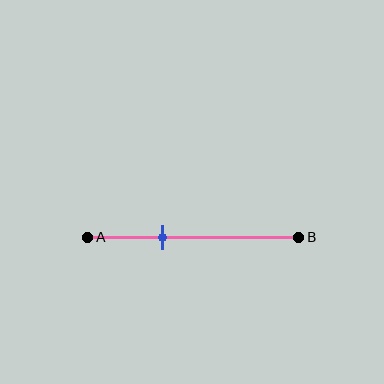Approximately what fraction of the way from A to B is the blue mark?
The blue mark is approximately 35% of the way from A to B.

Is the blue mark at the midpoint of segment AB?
No, the mark is at about 35% from A, not at the 50% midpoint.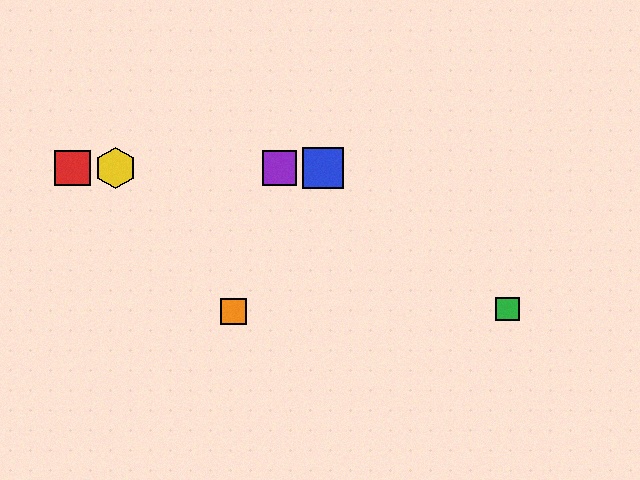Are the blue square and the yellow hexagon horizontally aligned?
Yes, both are at y≈168.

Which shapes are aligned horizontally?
The red square, the blue square, the yellow hexagon, the purple square are aligned horizontally.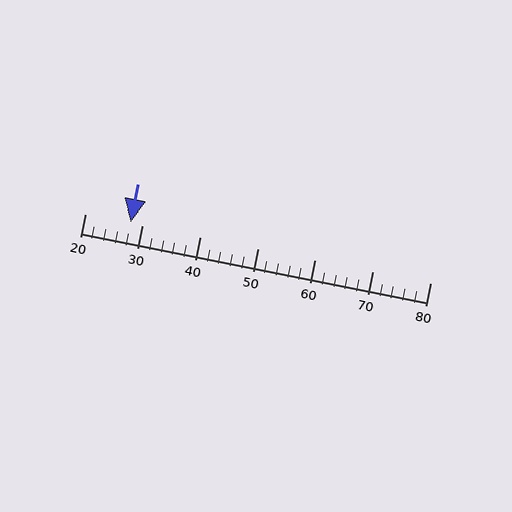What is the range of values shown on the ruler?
The ruler shows values from 20 to 80.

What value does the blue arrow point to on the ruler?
The blue arrow points to approximately 28.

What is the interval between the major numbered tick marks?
The major tick marks are spaced 10 units apart.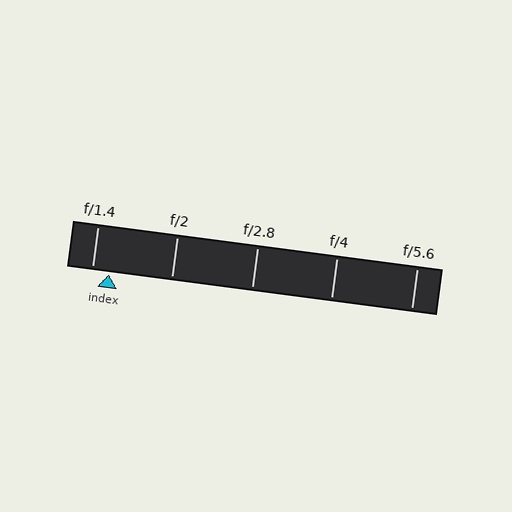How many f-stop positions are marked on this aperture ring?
There are 5 f-stop positions marked.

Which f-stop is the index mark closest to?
The index mark is closest to f/1.4.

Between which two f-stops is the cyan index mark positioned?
The index mark is between f/1.4 and f/2.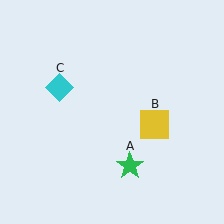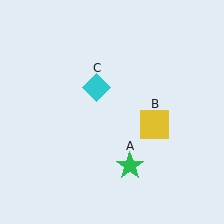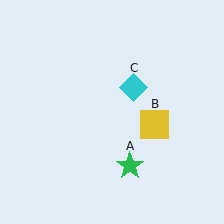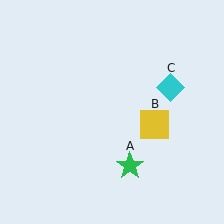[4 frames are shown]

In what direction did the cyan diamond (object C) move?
The cyan diamond (object C) moved right.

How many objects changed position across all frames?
1 object changed position: cyan diamond (object C).